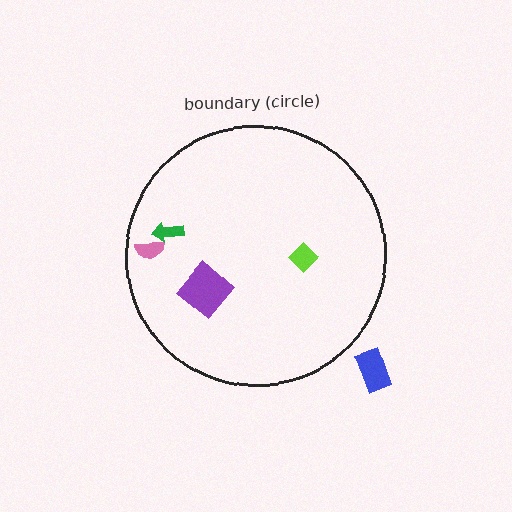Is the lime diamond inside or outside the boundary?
Inside.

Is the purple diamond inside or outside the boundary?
Inside.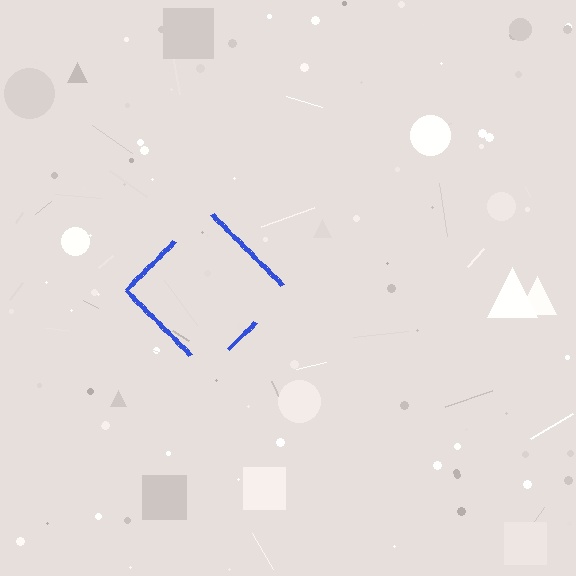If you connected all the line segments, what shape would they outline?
They would outline a diamond.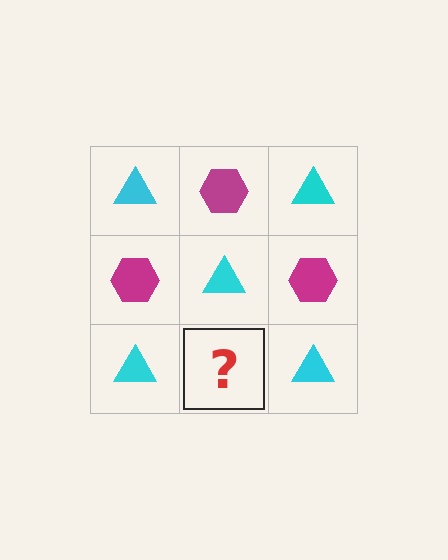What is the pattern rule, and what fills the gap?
The rule is that it alternates cyan triangle and magenta hexagon in a checkerboard pattern. The gap should be filled with a magenta hexagon.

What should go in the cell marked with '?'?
The missing cell should contain a magenta hexagon.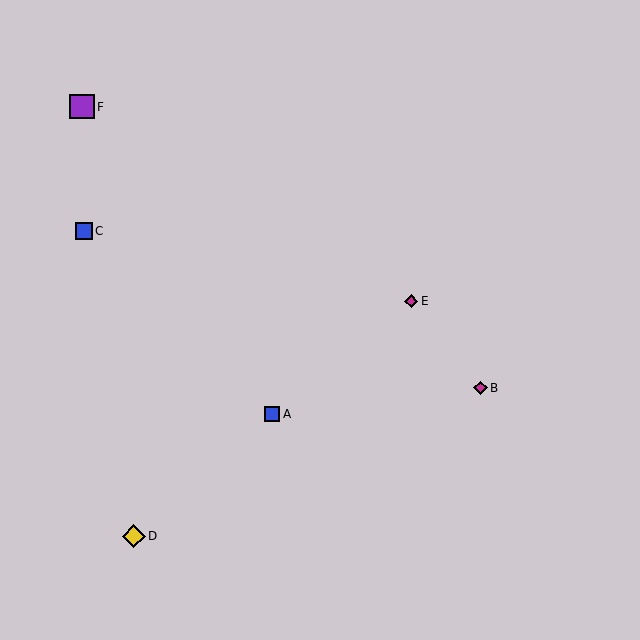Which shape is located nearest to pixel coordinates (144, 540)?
The yellow diamond (labeled D) at (134, 536) is nearest to that location.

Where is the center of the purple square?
The center of the purple square is at (82, 107).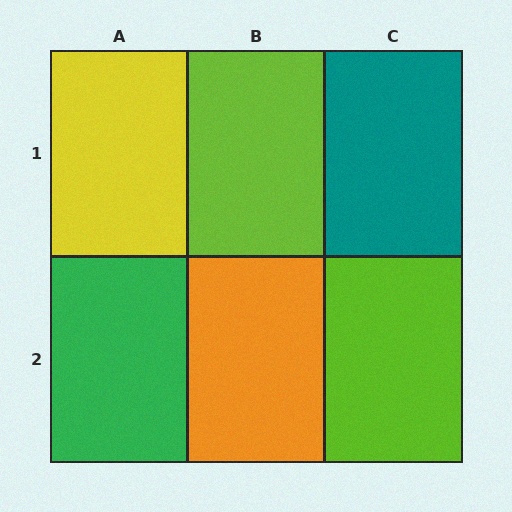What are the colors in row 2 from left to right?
Green, orange, lime.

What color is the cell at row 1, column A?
Yellow.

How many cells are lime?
2 cells are lime.